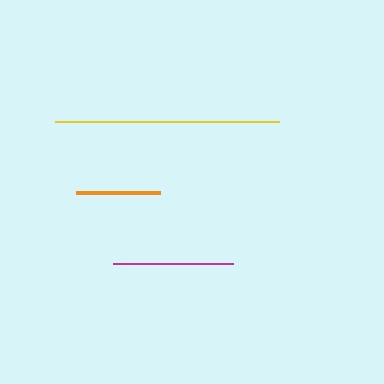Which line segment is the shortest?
The orange line is the shortest at approximately 84 pixels.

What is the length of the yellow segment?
The yellow segment is approximately 224 pixels long.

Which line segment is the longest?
The yellow line is the longest at approximately 224 pixels.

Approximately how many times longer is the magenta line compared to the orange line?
The magenta line is approximately 1.4 times the length of the orange line.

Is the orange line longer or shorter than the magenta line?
The magenta line is longer than the orange line.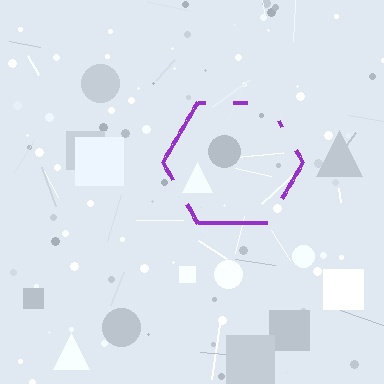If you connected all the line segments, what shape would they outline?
They would outline a hexagon.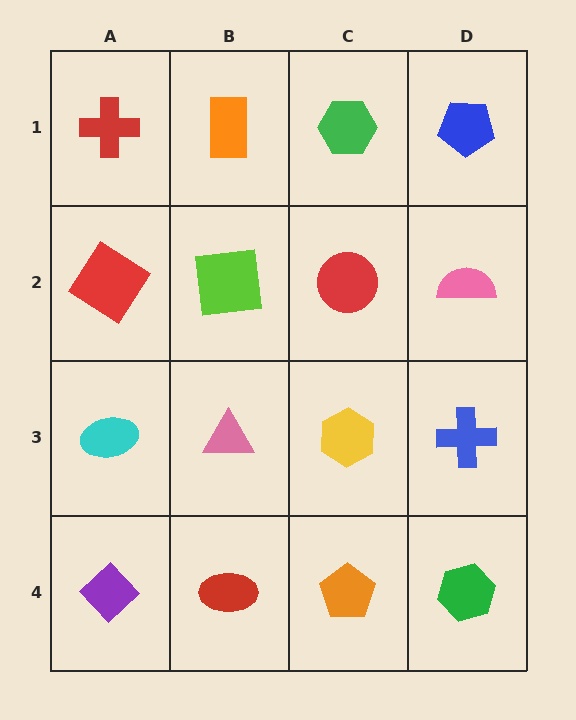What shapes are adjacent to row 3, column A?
A red diamond (row 2, column A), a purple diamond (row 4, column A), a pink triangle (row 3, column B).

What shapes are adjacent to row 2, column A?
A red cross (row 1, column A), a cyan ellipse (row 3, column A), a lime square (row 2, column B).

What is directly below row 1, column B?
A lime square.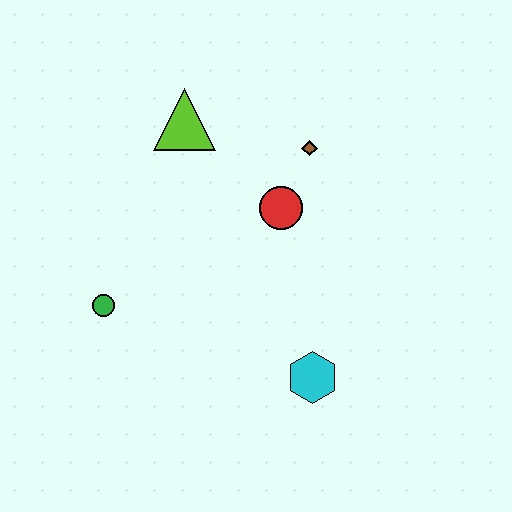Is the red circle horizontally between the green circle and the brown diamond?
Yes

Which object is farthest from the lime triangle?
The cyan hexagon is farthest from the lime triangle.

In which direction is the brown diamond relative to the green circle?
The brown diamond is to the right of the green circle.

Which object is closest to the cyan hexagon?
The red circle is closest to the cyan hexagon.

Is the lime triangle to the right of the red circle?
No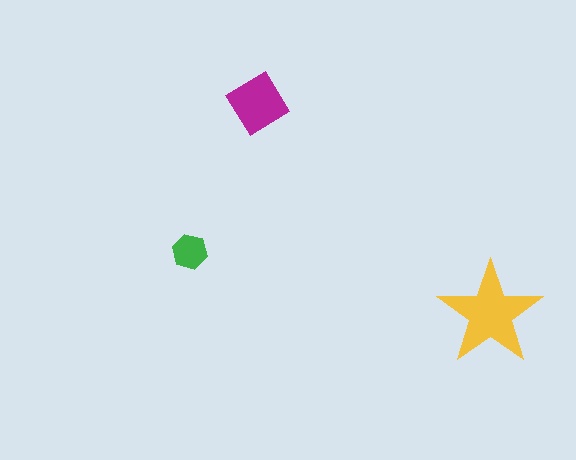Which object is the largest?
The yellow star.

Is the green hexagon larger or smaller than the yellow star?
Smaller.